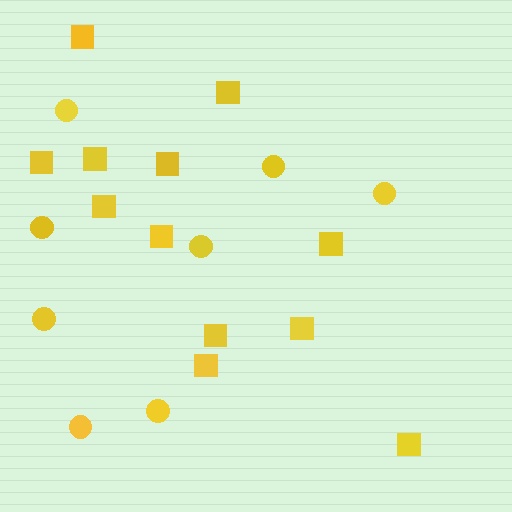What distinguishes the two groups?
There are 2 groups: one group of squares (12) and one group of circles (8).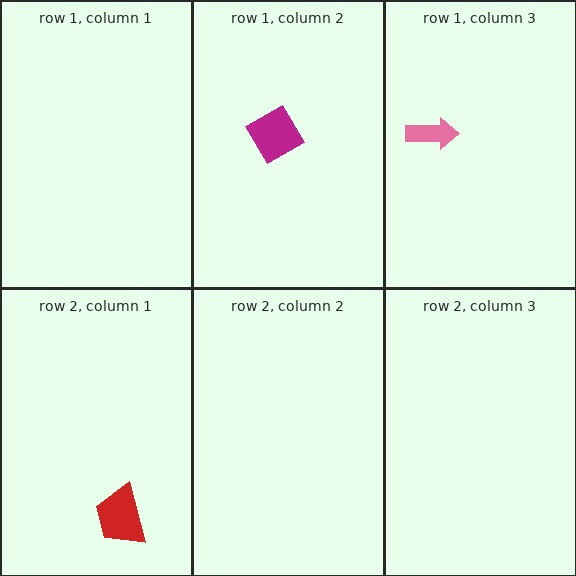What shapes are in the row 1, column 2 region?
The magenta diamond.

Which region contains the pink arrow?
The row 1, column 3 region.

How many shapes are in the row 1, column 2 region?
1.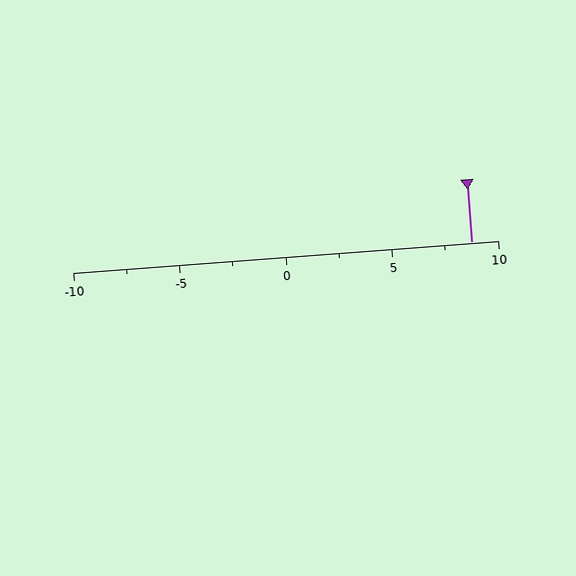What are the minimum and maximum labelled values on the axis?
The axis runs from -10 to 10.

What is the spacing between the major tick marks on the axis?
The major ticks are spaced 5 apart.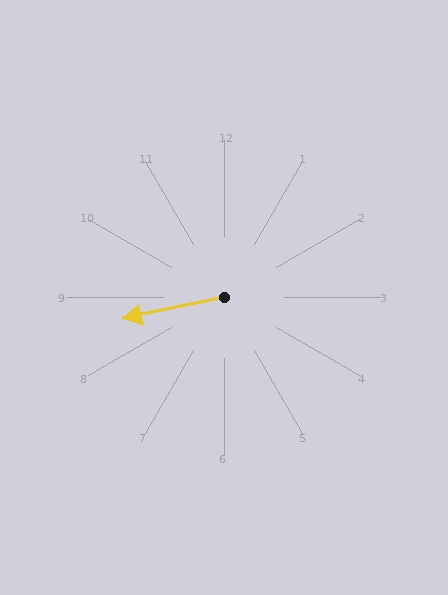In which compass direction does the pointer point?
West.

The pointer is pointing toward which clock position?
Roughly 9 o'clock.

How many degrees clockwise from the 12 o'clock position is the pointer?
Approximately 258 degrees.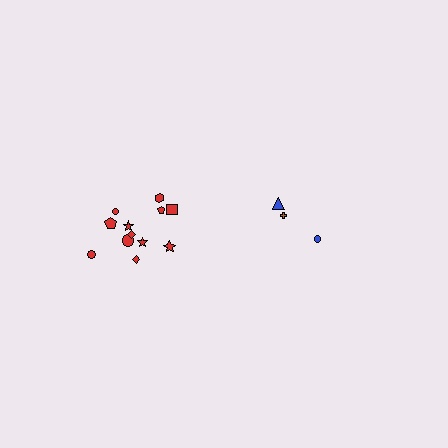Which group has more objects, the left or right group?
The left group.